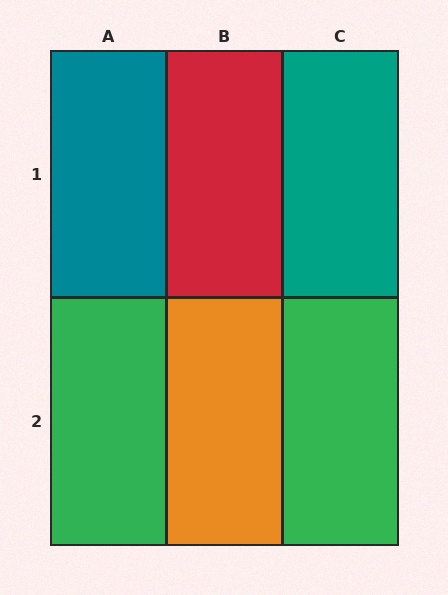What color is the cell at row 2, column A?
Green.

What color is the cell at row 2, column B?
Orange.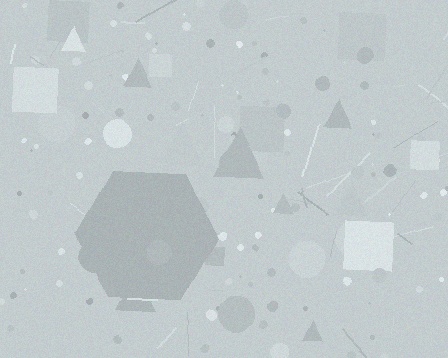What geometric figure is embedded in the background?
A hexagon is embedded in the background.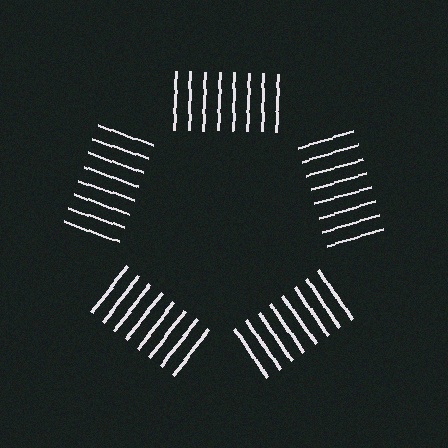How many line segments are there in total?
40 — 8 along each of the 5 edges.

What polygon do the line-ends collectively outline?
An illusory pentagon — the line segments terminate on its edges but no continuous stroke is drawn.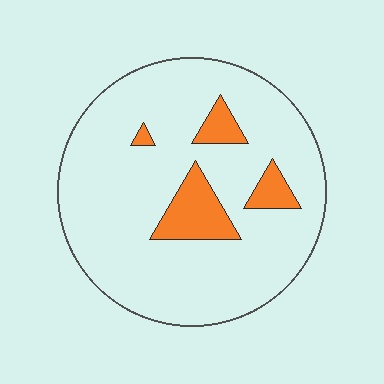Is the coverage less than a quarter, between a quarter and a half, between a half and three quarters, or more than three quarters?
Less than a quarter.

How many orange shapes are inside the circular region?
4.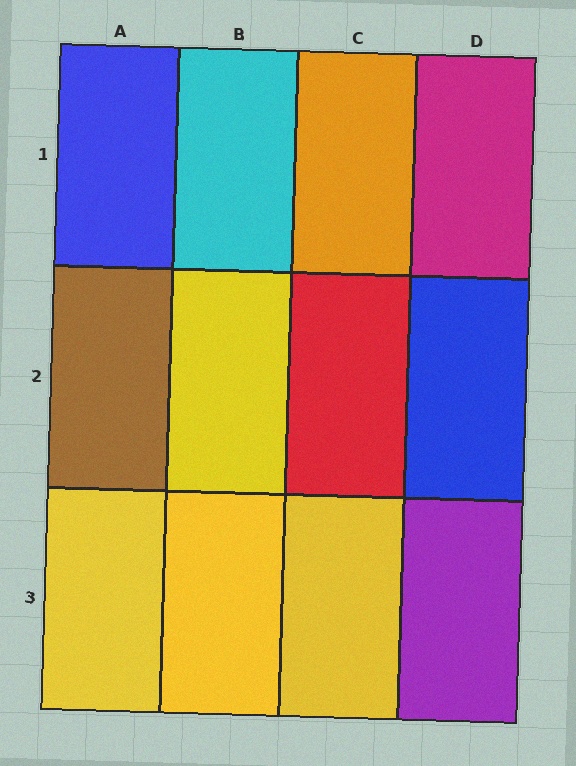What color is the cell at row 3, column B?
Yellow.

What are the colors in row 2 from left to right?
Brown, yellow, red, blue.